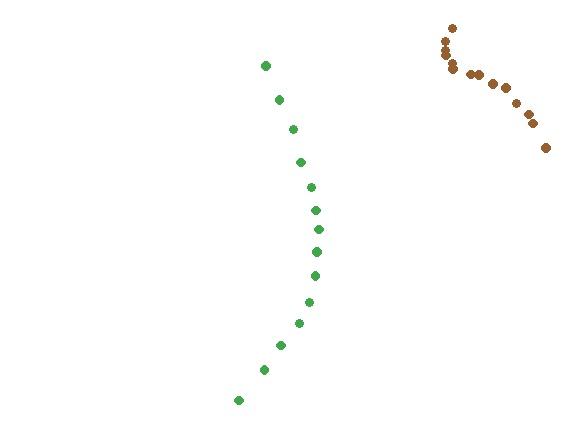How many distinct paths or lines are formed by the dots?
There are 2 distinct paths.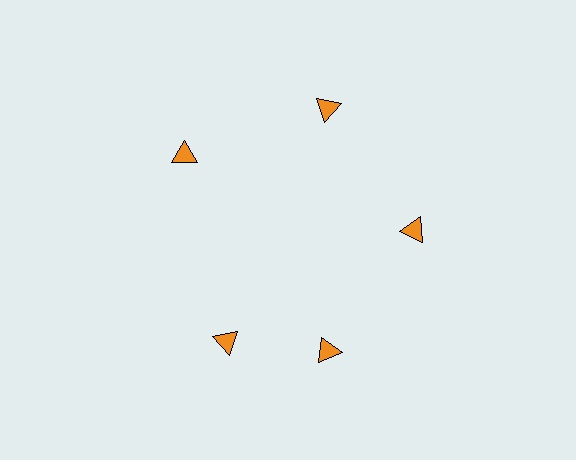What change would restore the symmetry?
The symmetry would be restored by rotating it back into even spacing with its neighbors so that all 5 triangles sit at equal angles and equal distance from the center.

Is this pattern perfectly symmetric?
No. The 5 orange triangles are arranged in a ring, but one element near the 8 o'clock position is rotated out of alignment along the ring, breaking the 5-fold rotational symmetry.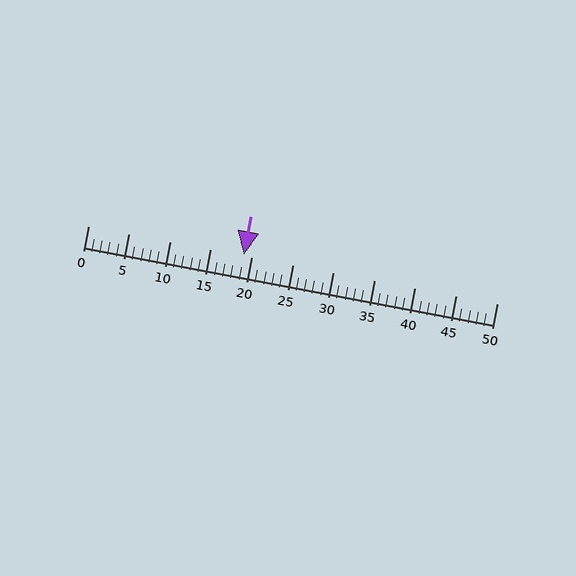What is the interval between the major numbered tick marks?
The major tick marks are spaced 5 units apart.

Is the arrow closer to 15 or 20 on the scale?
The arrow is closer to 20.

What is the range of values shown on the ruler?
The ruler shows values from 0 to 50.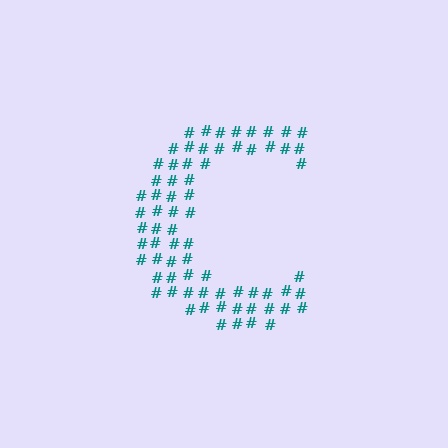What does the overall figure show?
The overall figure shows the letter C.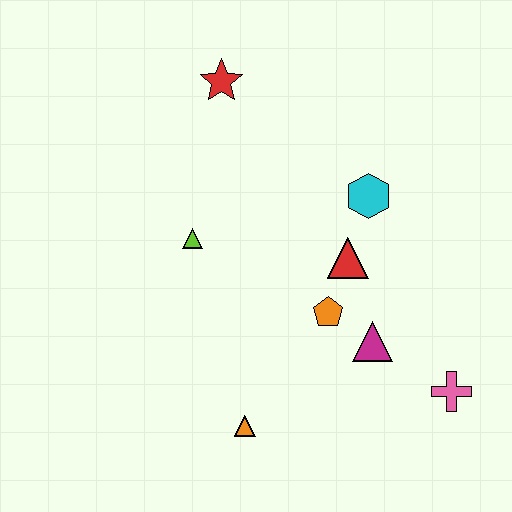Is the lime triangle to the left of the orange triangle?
Yes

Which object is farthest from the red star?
The pink cross is farthest from the red star.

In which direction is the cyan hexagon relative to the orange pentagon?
The cyan hexagon is above the orange pentagon.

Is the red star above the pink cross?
Yes